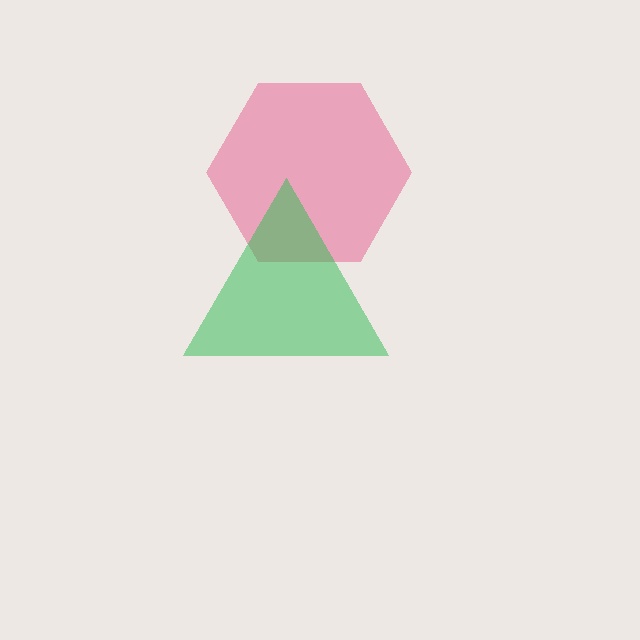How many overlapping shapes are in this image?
There are 2 overlapping shapes in the image.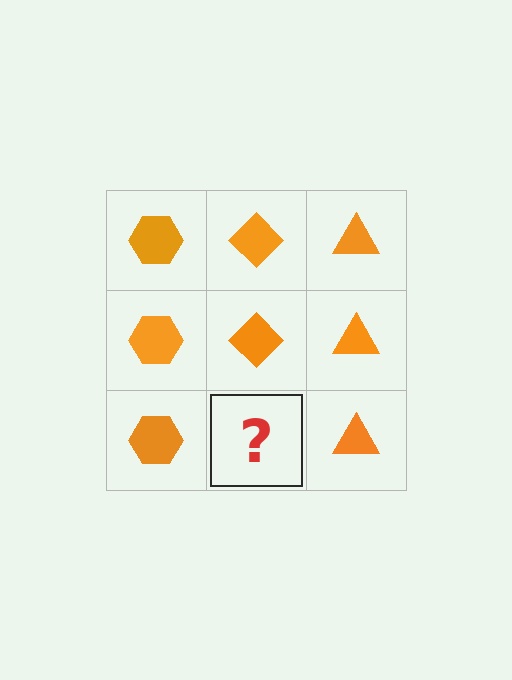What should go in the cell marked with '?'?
The missing cell should contain an orange diamond.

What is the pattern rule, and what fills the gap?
The rule is that each column has a consistent shape. The gap should be filled with an orange diamond.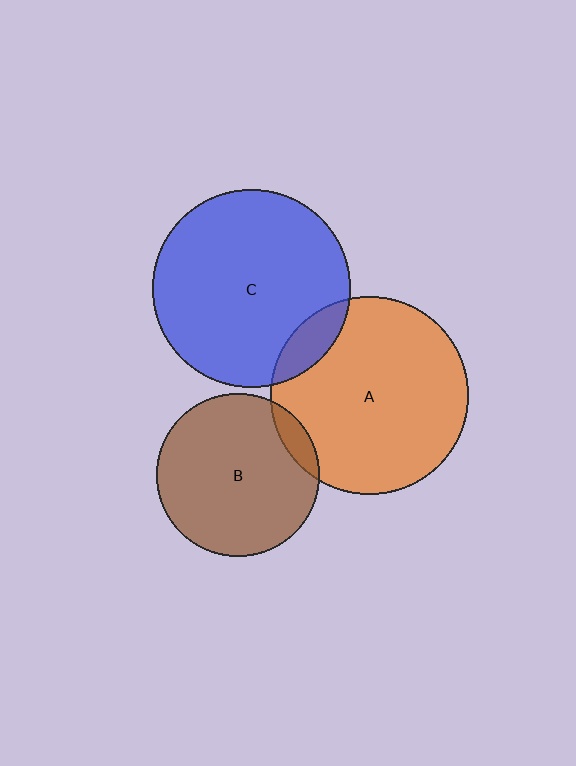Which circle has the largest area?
Circle C (blue).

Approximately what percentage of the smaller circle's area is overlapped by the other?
Approximately 10%.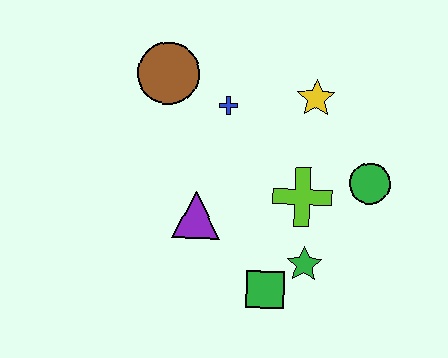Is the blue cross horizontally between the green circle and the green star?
No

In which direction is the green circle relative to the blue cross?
The green circle is to the right of the blue cross.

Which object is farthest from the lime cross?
The brown circle is farthest from the lime cross.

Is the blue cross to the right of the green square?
No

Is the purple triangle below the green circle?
Yes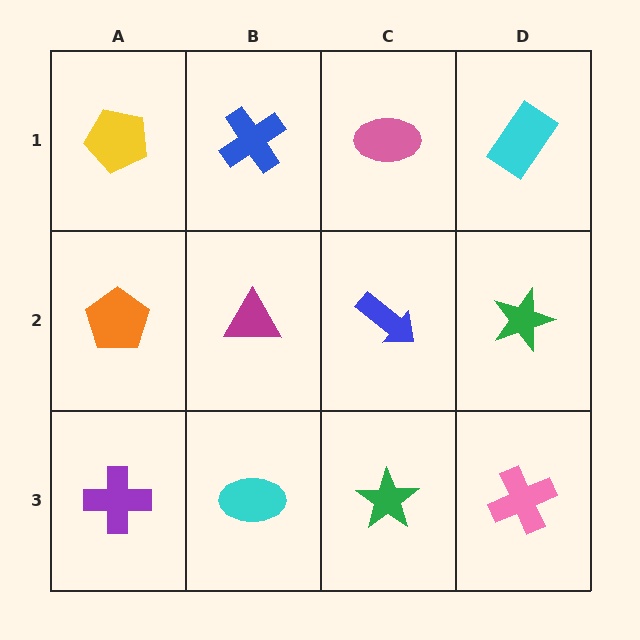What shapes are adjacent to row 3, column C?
A blue arrow (row 2, column C), a cyan ellipse (row 3, column B), a pink cross (row 3, column D).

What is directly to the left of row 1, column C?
A blue cross.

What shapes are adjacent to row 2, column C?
A pink ellipse (row 1, column C), a green star (row 3, column C), a magenta triangle (row 2, column B), a green star (row 2, column D).